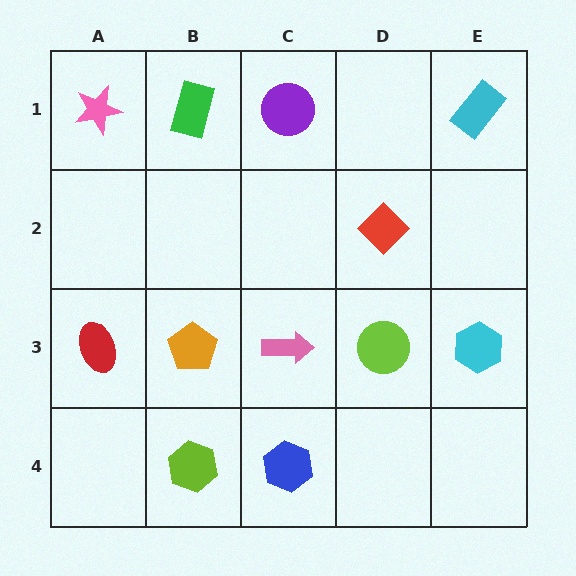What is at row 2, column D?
A red diamond.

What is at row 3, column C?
A pink arrow.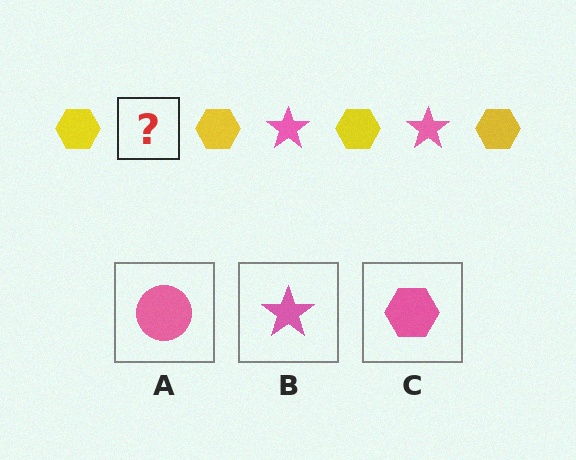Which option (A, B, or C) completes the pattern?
B.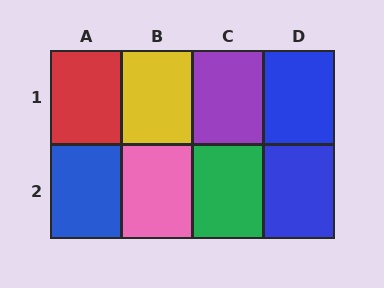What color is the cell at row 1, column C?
Purple.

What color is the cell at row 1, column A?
Red.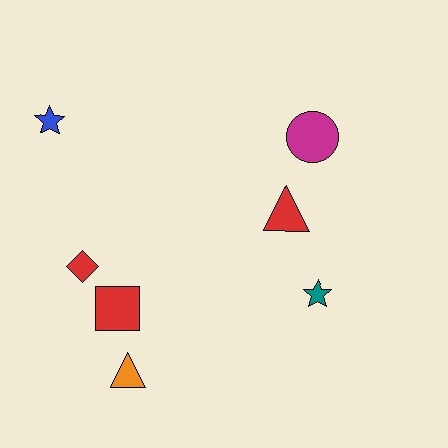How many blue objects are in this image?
There is 1 blue object.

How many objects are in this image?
There are 7 objects.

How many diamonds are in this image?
There is 1 diamond.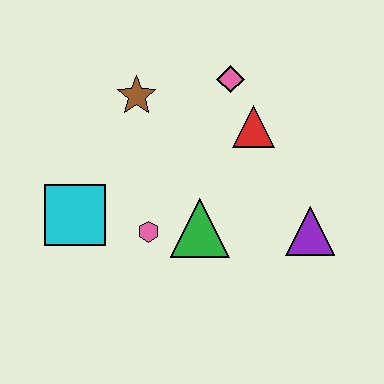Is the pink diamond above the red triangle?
Yes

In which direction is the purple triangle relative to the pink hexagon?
The purple triangle is to the right of the pink hexagon.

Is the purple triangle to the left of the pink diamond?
No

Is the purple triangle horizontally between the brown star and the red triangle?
No